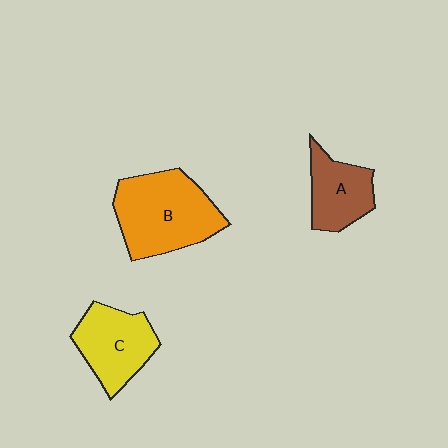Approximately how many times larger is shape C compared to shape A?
Approximately 1.2 times.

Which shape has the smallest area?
Shape A (brown).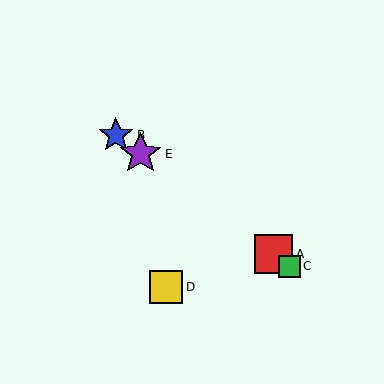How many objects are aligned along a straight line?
4 objects (A, B, C, E) are aligned along a straight line.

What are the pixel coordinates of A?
Object A is at (273, 254).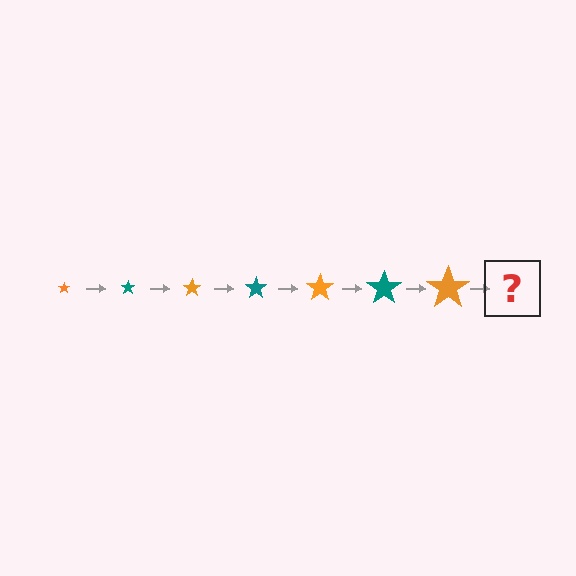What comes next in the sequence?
The next element should be a teal star, larger than the previous one.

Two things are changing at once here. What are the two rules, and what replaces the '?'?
The two rules are that the star grows larger each step and the color cycles through orange and teal. The '?' should be a teal star, larger than the previous one.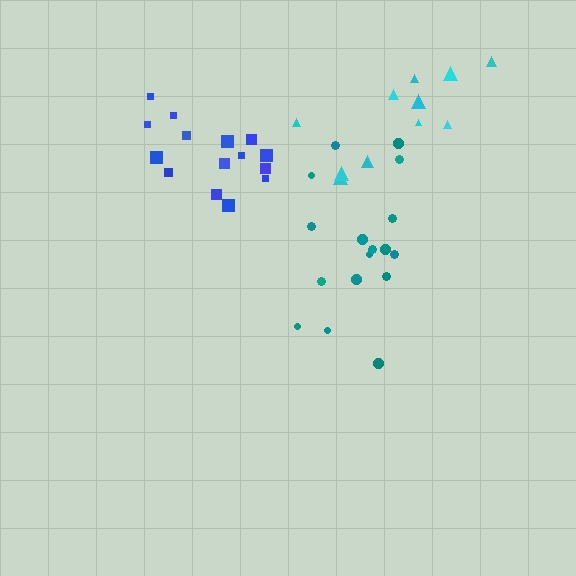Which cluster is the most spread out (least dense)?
Cyan.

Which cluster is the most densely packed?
Blue.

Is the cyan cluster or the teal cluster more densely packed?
Teal.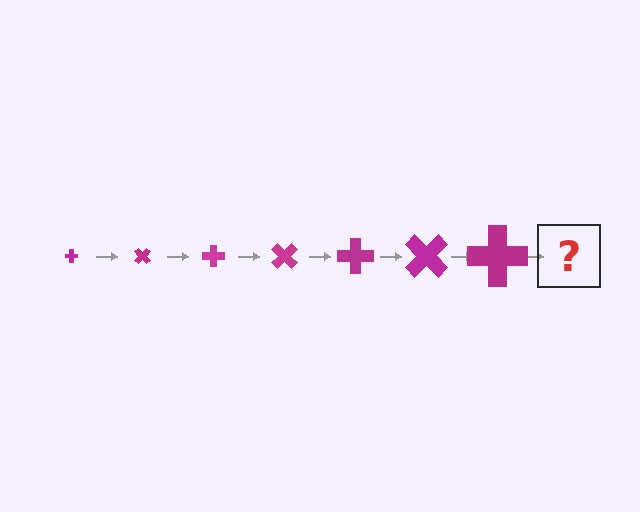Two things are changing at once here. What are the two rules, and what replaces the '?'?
The two rules are that the cross grows larger each step and it rotates 45 degrees each step. The '?' should be a cross, larger than the previous one and rotated 315 degrees from the start.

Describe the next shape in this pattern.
It should be a cross, larger than the previous one and rotated 315 degrees from the start.